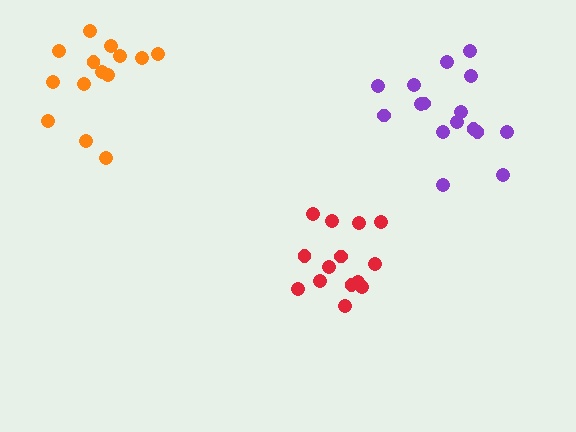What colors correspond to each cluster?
The clusters are colored: purple, red, orange.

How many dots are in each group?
Group 1: 16 dots, Group 2: 14 dots, Group 3: 14 dots (44 total).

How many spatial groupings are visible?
There are 3 spatial groupings.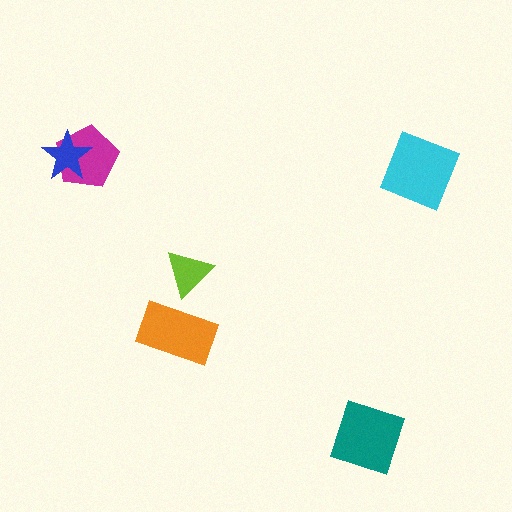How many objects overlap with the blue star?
1 object overlaps with the blue star.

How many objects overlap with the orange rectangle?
0 objects overlap with the orange rectangle.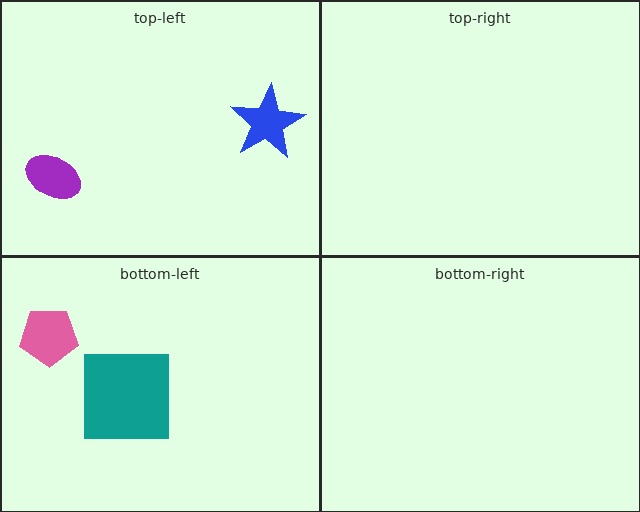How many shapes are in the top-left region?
2.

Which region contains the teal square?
The bottom-left region.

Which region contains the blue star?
The top-left region.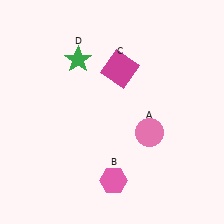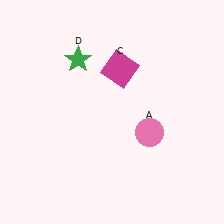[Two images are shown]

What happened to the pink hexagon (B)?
The pink hexagon (B) was removed in Image 2. It was in the bottom-right area of Image 1.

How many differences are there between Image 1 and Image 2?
There is 1 difference between the two images.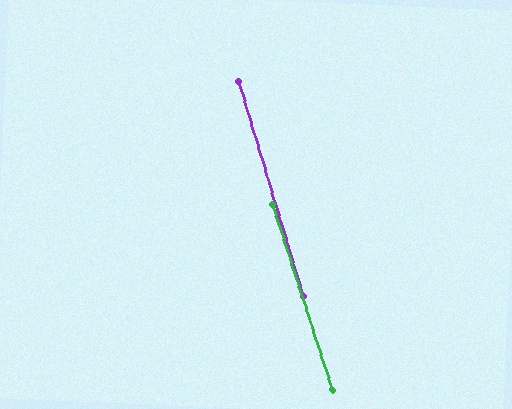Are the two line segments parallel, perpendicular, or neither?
Parallel — their directions differ by only 1.3°.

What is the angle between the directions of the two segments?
Approximately 1 degree.